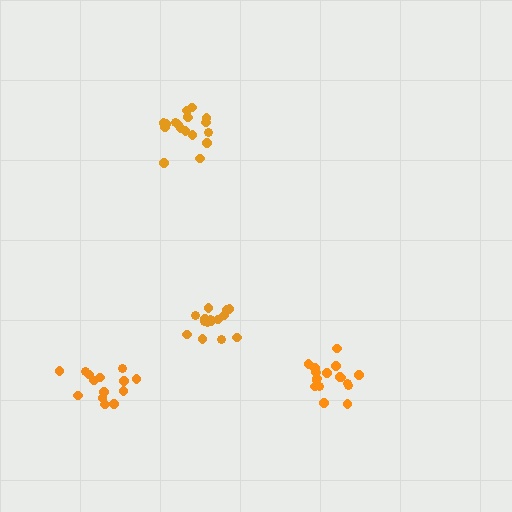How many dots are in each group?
Group 1: 15 dots, Group 2: 18 dots, Group 3: 18 dots, Group 4: 14 dots (65 total).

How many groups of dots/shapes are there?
There are 4 groups.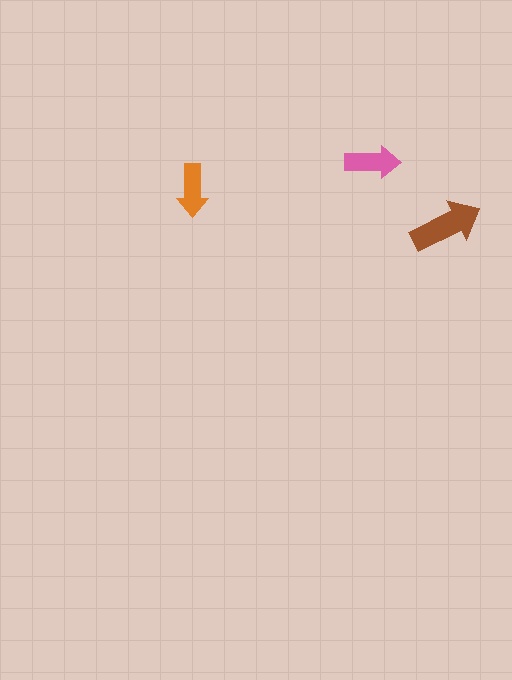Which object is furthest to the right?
The brown arrow is rightmost.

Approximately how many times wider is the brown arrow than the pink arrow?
About 1.5 times wider.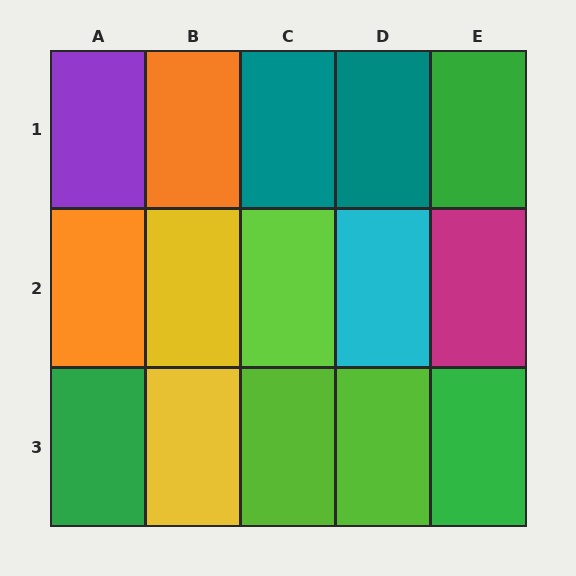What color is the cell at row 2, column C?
Lime.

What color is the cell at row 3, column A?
Green.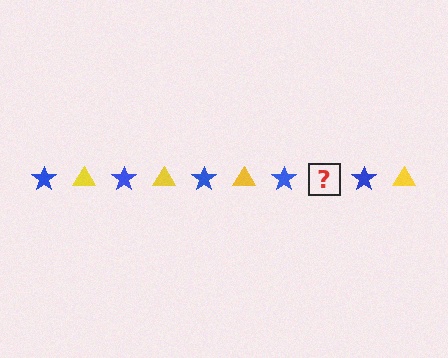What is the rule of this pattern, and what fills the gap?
The rule is that the pattern alternates between blue star and yellow triangle. The gap should be filled with a yellow triangle.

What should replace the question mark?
The question mark should be replaced with a yellow triangle.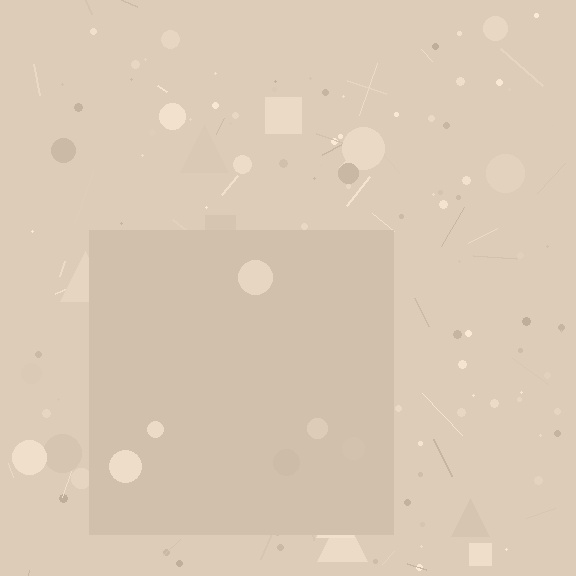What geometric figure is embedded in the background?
A square is embedded in the background.